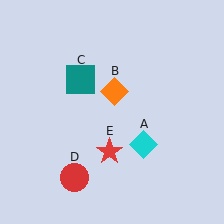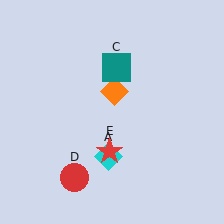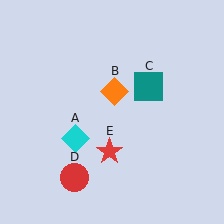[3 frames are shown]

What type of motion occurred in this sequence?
The cyan diamond (object A), teal square (object C) rotated clockwise around the center of the scene.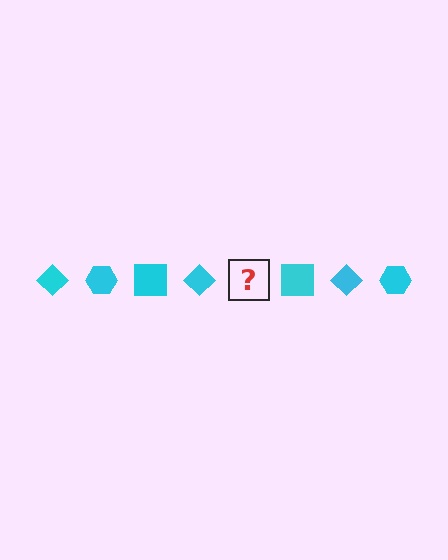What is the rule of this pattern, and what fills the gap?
The rule is that the pattern cycles through diamond, hexagon, square shapes in cyan. The gap should be filled with a cyan hexagon.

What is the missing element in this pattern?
The missing element is a cyan hexagon.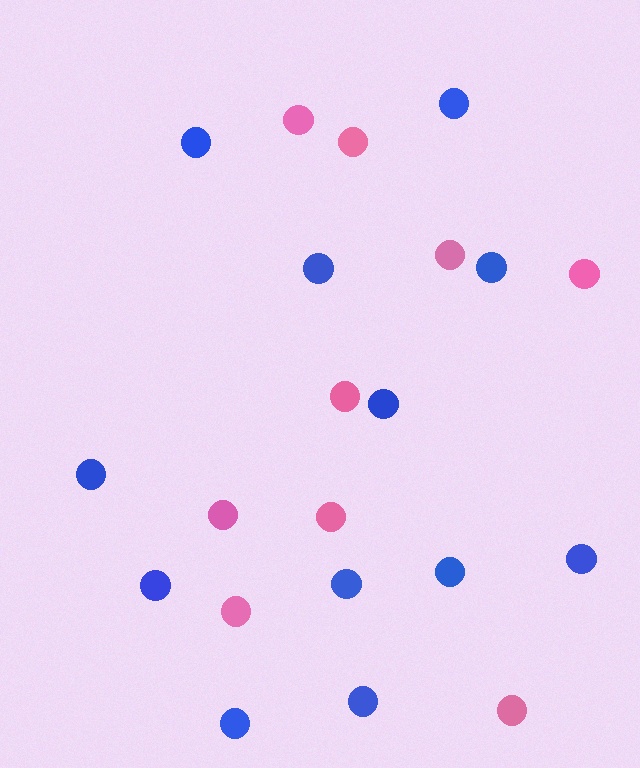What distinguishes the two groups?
There are 2 groups: one group of pink circles (9) and one group of blue circles (12).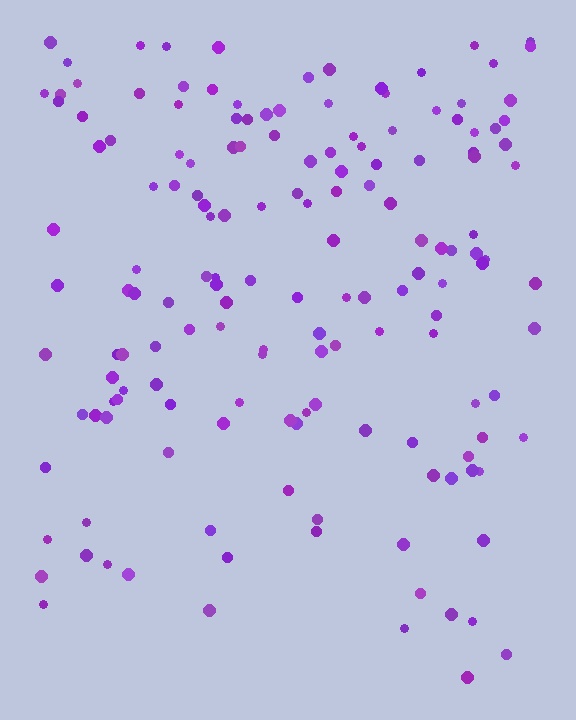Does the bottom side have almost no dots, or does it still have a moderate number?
Still a moderate number, just noticeably fewer than the top.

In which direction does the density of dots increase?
From bottom to top, with the top side densest.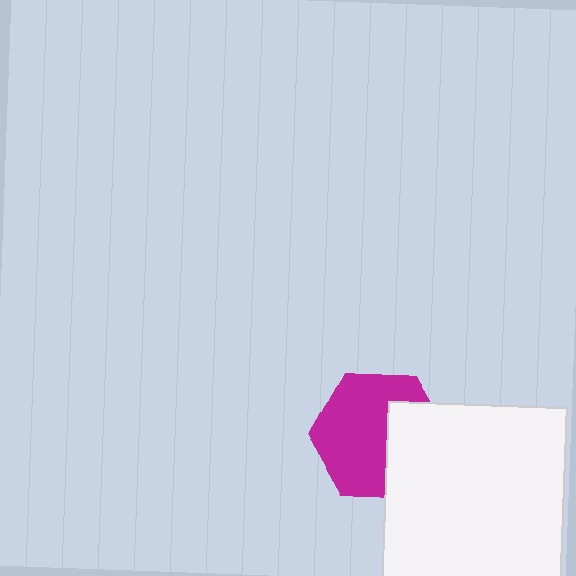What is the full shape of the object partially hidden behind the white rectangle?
The partially hidden object is a magenta hexagon.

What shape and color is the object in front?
The object in front is a white rectangle.